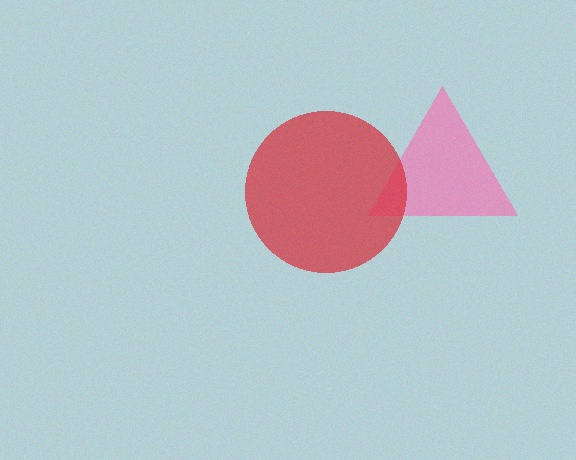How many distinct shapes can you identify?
There are 2 distinct shapes: a pink triangle, a red circle.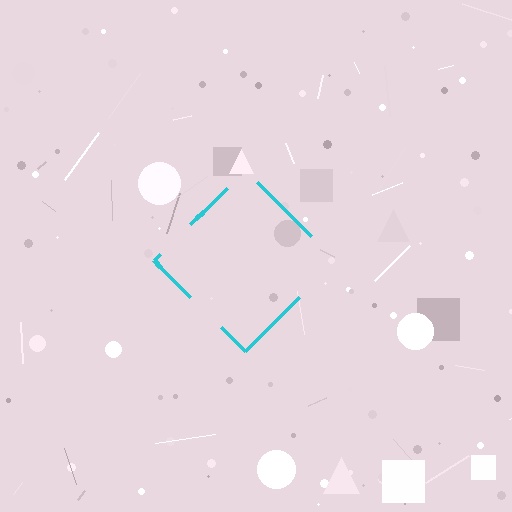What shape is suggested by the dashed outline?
The dashed outline suggests a diamond.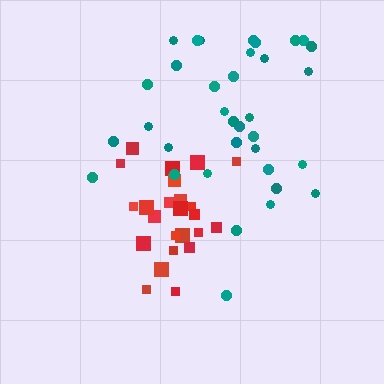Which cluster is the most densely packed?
Red.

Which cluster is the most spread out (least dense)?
Teal.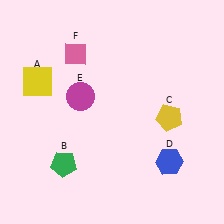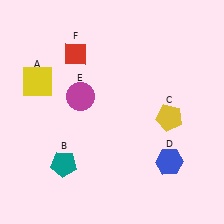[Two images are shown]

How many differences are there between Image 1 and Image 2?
There are 2 differences between the two images.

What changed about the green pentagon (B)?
In Image 1, B is green. In Image 2, it changed to teal.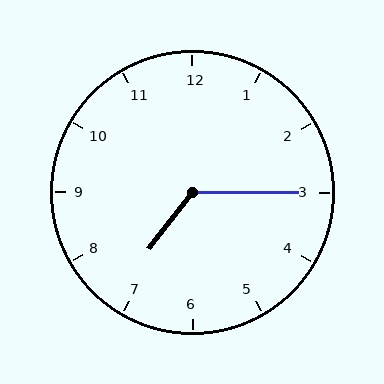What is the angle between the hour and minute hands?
Approximately 128 degrees.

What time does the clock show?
7:15.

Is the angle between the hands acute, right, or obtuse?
It is obtuse.